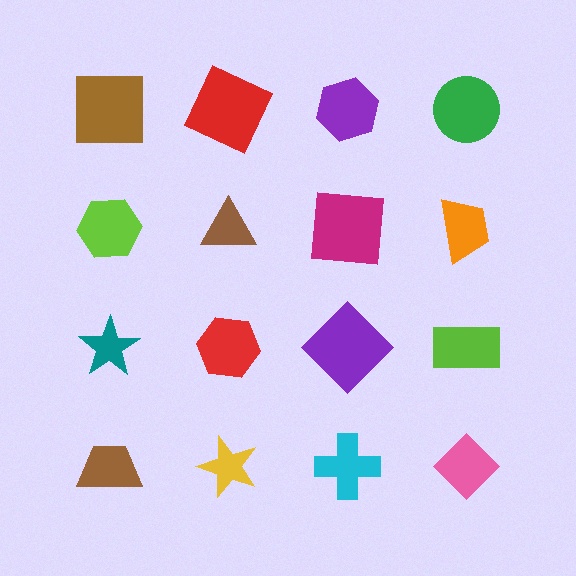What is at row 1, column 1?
A brown square.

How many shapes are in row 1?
4 shapes.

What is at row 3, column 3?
A purple diamond.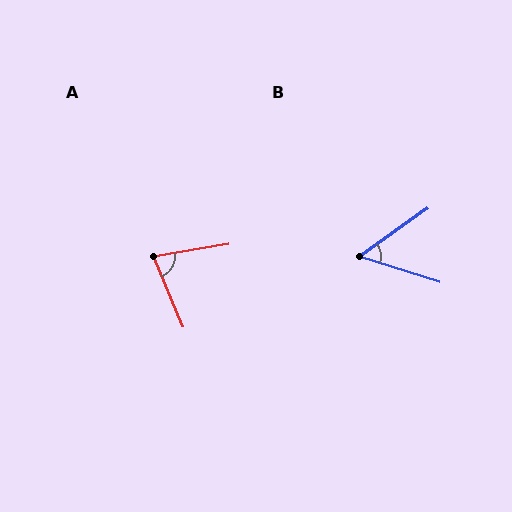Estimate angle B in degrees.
Approximately 53 degrees.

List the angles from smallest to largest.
B (53°), A (77°).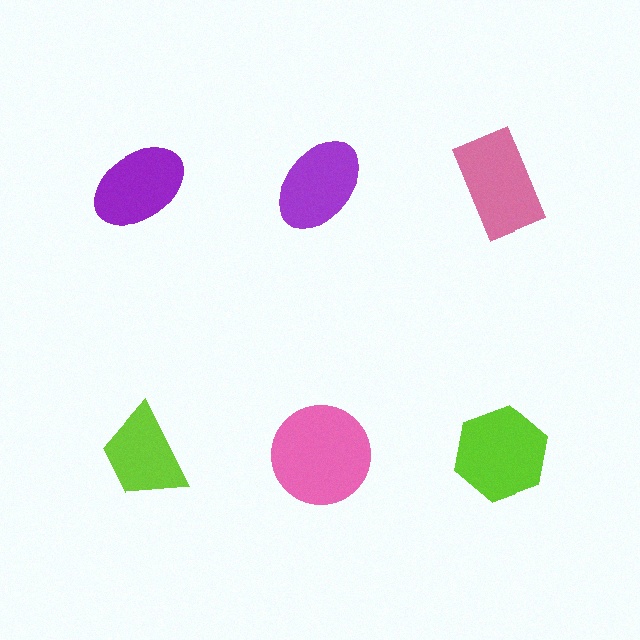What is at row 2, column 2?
A pink circle.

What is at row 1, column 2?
A purple ellipse.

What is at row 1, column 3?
A pink rectangle.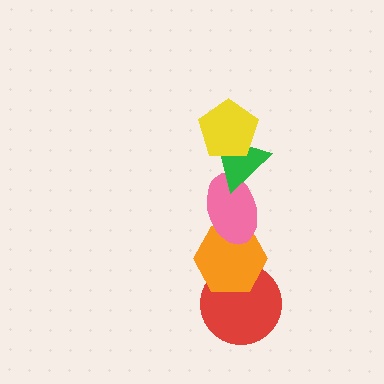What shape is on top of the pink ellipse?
The green triangle is on top of the pink ellipse.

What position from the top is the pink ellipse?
The pink ellipse is 3rd from the top.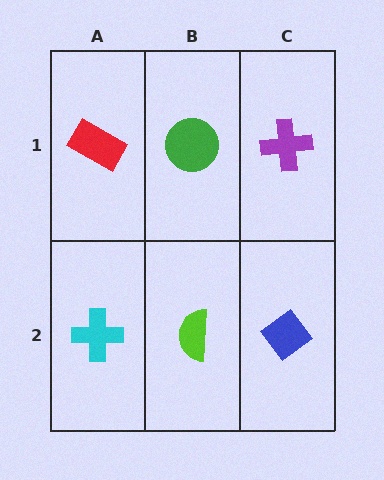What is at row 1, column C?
A purple cross.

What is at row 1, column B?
A green circle.